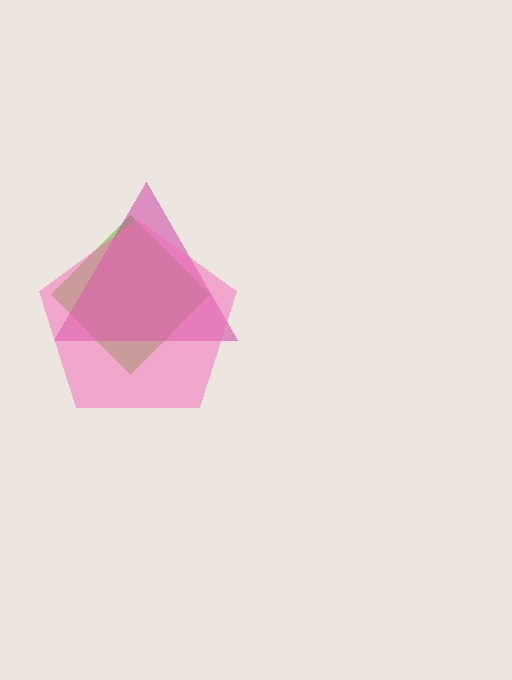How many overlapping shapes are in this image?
There are 3 overlapping shapes in the image.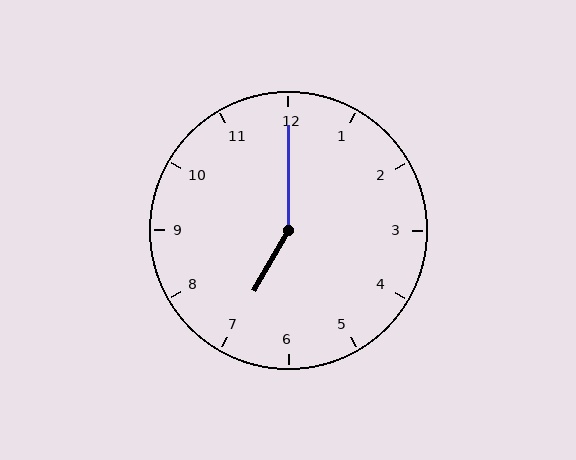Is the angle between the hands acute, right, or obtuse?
It is obtuse.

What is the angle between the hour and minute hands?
Approximately 150 degrees.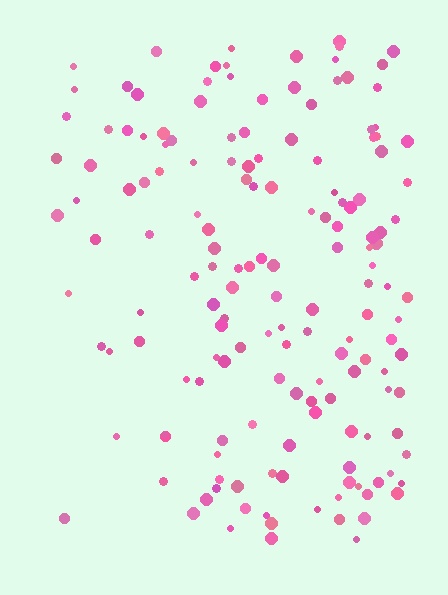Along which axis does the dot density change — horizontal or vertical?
Horizontal.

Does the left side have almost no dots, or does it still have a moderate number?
Still a moderate number, just noticeably fewer than the right.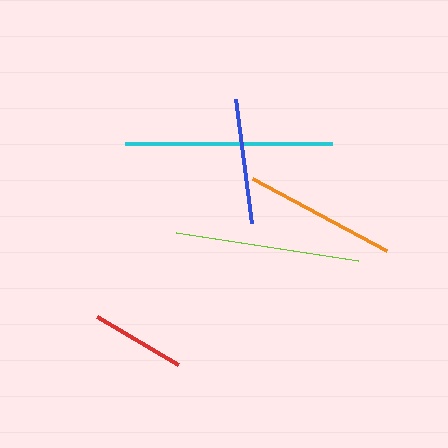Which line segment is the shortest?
The red line is the shortest at approximately 94 pixels.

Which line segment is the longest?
The cyan line is the longest at approximately 207 pixels.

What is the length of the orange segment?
The orange segment is approximately 152 pixels long.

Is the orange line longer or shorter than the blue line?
The orange line is longer than the blue line.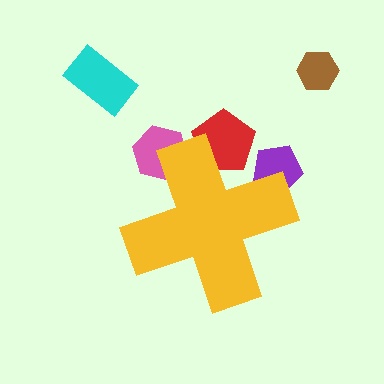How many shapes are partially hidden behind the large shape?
3 shapes are partially hidden.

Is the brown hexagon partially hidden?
No, the brown hexagon is fully visible.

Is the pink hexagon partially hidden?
Yes, the pink hexagon is partially hidden behind the yellow cross.